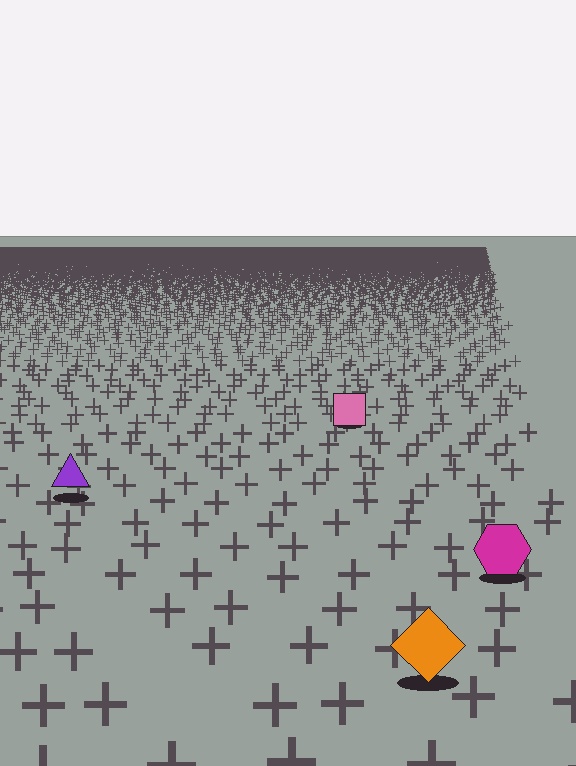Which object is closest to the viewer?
The orange diamond is closest. The texture marks near it are larger and more spread out.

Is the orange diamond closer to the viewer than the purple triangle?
Yes. The orange diamond is closer — you can tell from the texture gradient: the ground texture is coarser near it.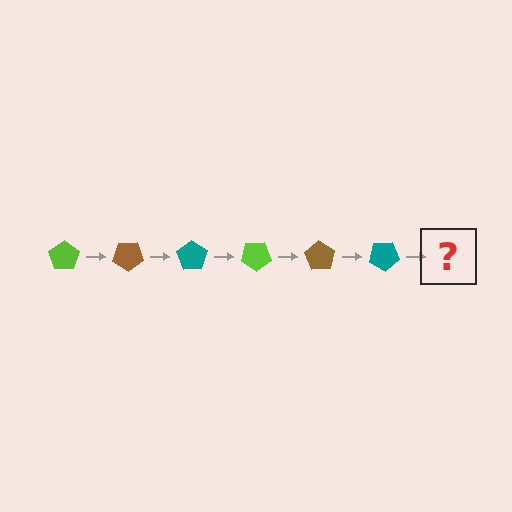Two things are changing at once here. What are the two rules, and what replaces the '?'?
The two rules are that it rotates 35 degrees each step and the color cycles through lime, brown, and teal. The '?' should be a lime pentagon, rotated 210 degrees from the start.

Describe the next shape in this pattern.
It should be a lime pentagon, rotated 210 degrees from the start.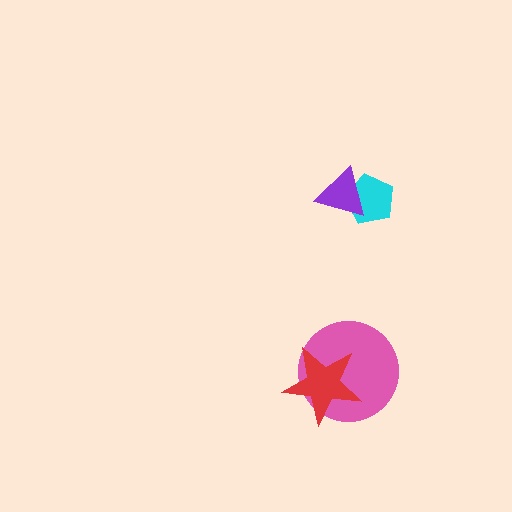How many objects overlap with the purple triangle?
1 object overlaps with the purple triangle.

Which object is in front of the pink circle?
The red star is in front of the pink circle.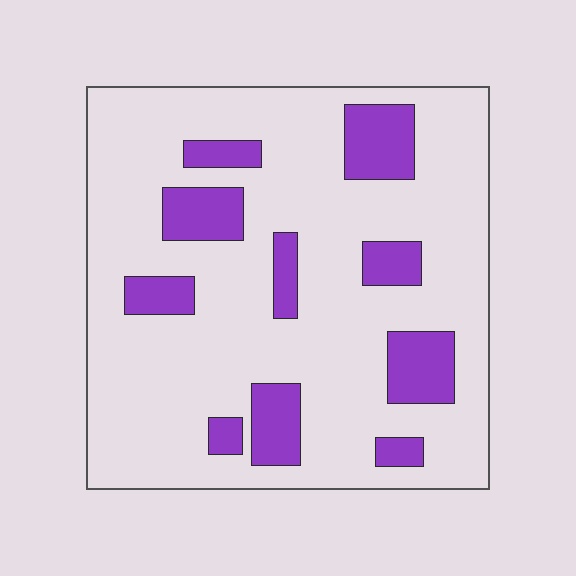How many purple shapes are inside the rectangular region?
10.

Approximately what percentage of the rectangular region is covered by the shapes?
Approximately 20%.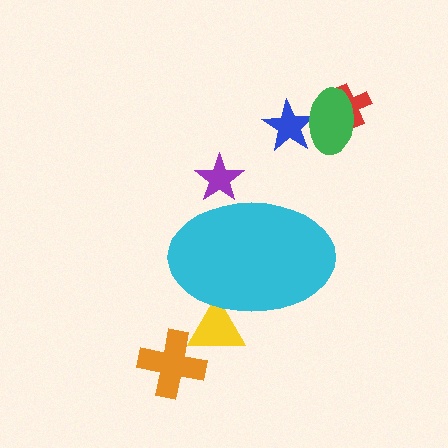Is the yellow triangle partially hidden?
Yes, the yellow triangle is partially hidden behind the cyan ellipse.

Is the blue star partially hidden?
No, the blue star is fully visible.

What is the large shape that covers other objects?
A cyan ellipse.